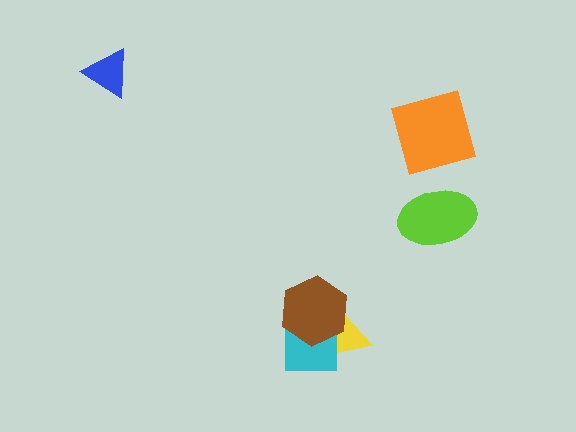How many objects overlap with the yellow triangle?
2 objects overlap with the yellow triangle.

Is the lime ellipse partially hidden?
No, no other shape covers it.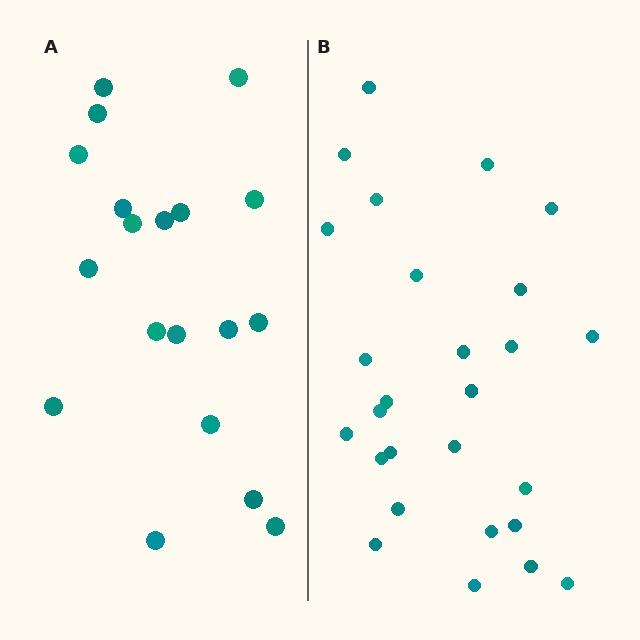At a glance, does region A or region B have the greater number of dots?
Region B (the right region) has more dots.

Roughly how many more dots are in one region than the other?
Region B has roughly 8 or so more dots than region A.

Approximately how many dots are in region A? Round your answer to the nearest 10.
About 20 dots. (The exact count is 19, which rounds to 20.)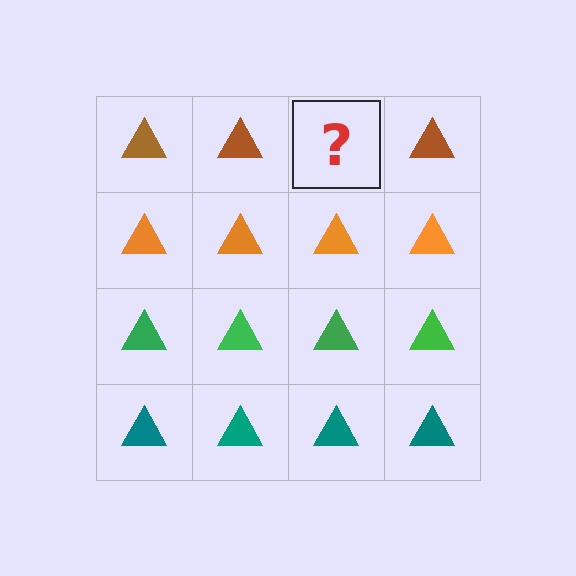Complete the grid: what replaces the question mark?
The question mark should be replaced with a brown triangle.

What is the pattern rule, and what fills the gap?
The rule is that each row has a consistent color. The gap should be filled with a brown triangle.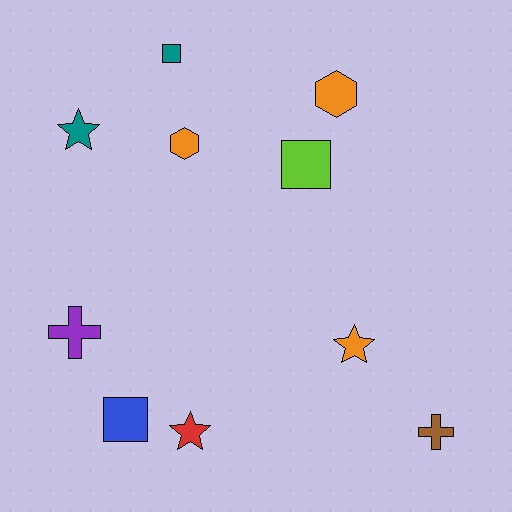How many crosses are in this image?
There are 2 crosses.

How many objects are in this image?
There are 10 objects.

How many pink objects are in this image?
There are no pink objects.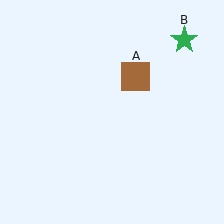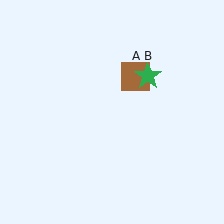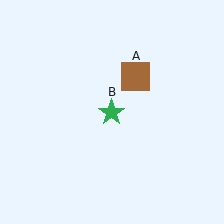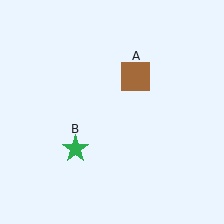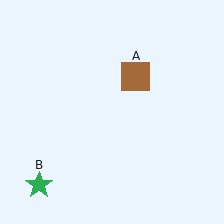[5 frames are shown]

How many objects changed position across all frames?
1 object changed position: green star (object B).